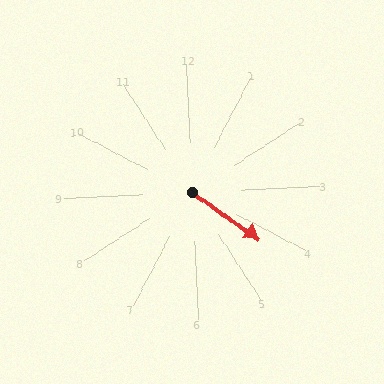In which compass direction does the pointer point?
Southeast.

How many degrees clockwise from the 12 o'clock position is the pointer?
Approximately 128 degrees.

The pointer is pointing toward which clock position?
Roughly 4 o'clock.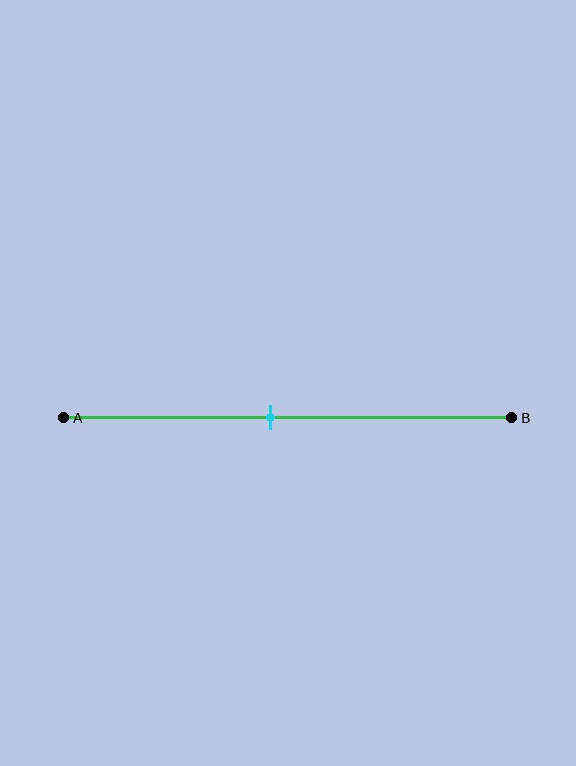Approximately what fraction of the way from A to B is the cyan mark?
The cyan mark is approximately 45% of the way from A to B.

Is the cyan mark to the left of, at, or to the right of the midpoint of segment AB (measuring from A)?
The cyan mark is to the left of the midpoint of segment AB.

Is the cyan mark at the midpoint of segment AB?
No, the mark is at about 45% from A, not at the 50% midpoint.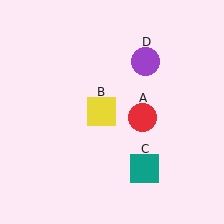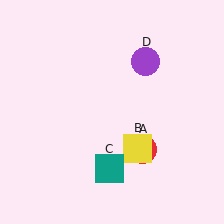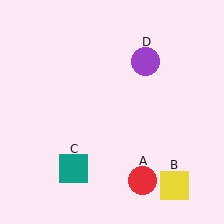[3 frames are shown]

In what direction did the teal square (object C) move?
The teal square (object C) moved left.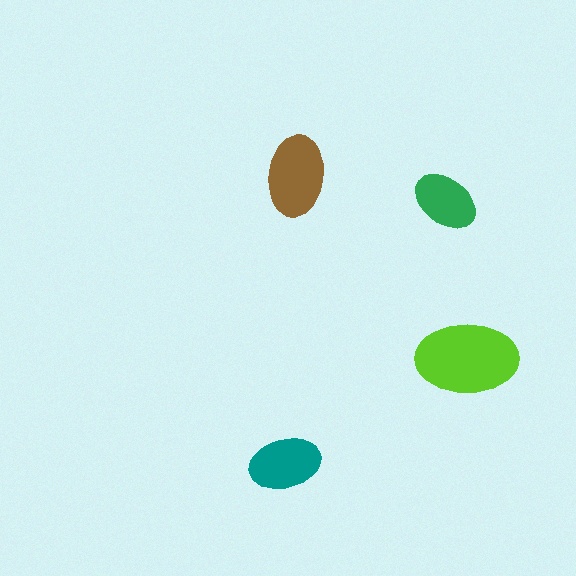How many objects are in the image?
There are 4 objects in the image.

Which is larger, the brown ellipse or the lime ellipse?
The lime one.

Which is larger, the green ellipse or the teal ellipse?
The teal one.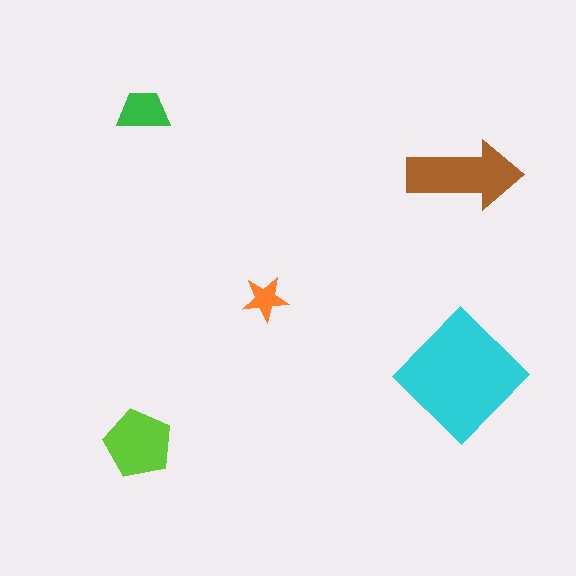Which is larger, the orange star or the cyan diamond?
The cyan diamond.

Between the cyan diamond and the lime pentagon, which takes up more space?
The cyan diamond.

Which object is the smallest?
The orange star.